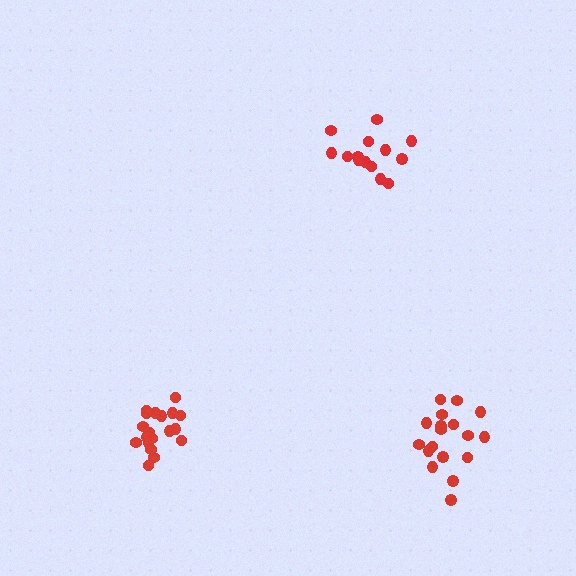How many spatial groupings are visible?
There are 3 spatial groupings.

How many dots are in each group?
Group 1: 14 dots, Group 2: 19 dots, Group 3: 18 dots (51 total).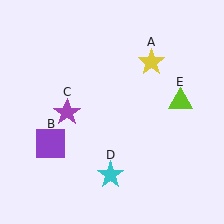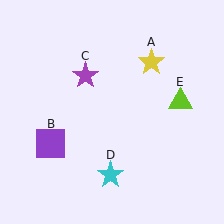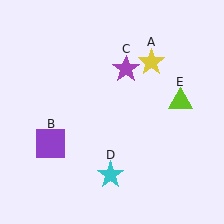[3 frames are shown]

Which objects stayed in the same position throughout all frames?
Yellow star (object A) and purple square (object B) and cyan star (object D) and lime triangle (object E) remained stationary.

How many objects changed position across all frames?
1 object changed position: purple star (object C).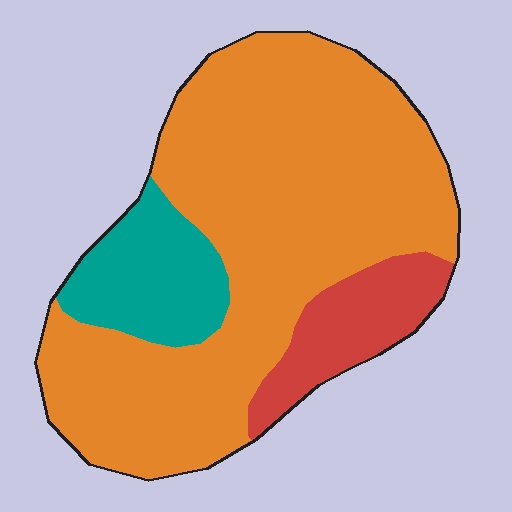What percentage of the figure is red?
Red takes up about one eighth (1/8) of the figure.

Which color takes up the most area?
Orange, at roughly 75%.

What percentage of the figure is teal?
Teal takes up about one eighth (1/8) of the figure.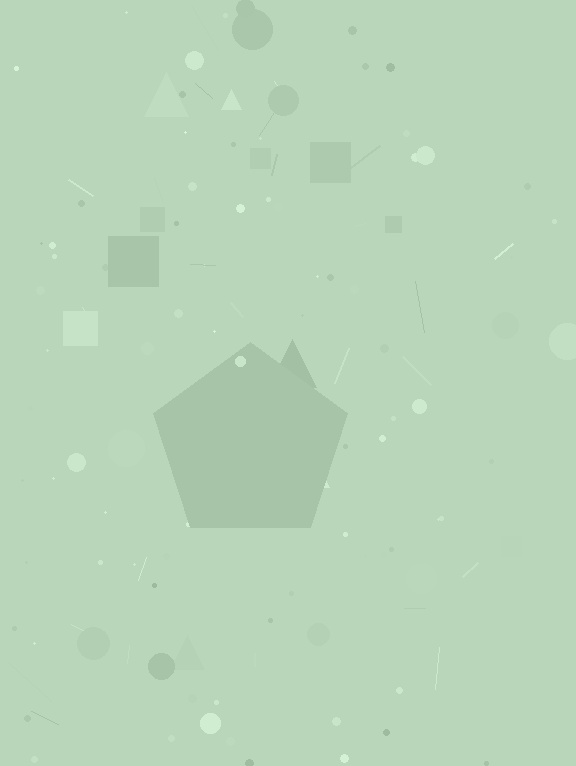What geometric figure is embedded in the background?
A pentagon is embedded in the background.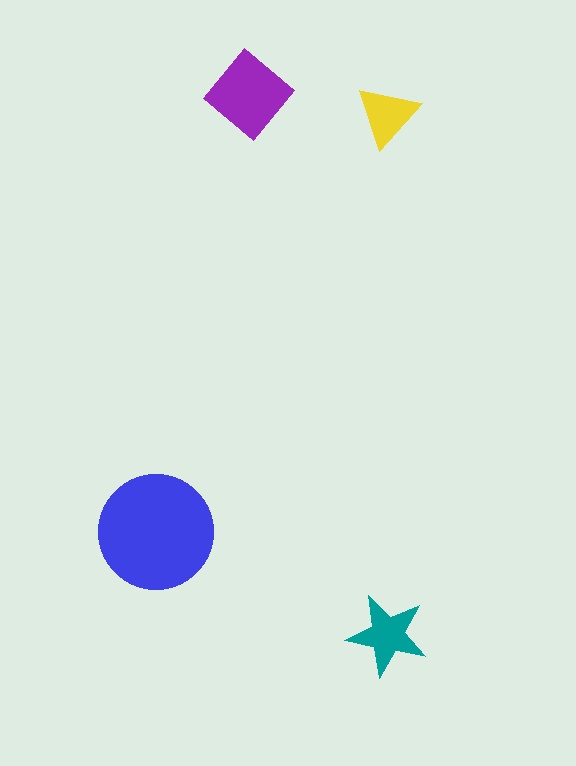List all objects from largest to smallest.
The blue circle, the purple diamond, the teal star, the yellow triangle.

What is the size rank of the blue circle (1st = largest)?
1st.